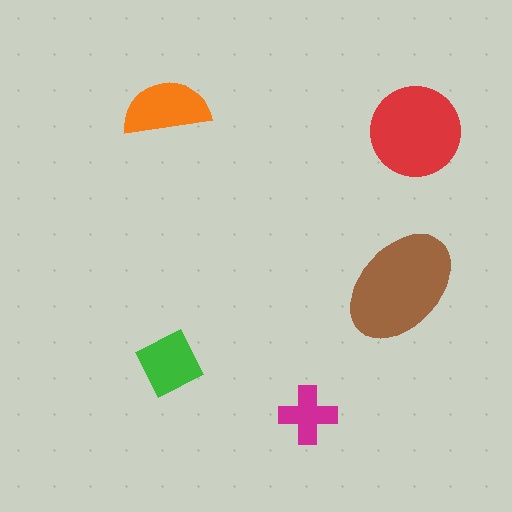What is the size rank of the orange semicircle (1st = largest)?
3rd.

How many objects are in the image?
There are 5 objects in the image.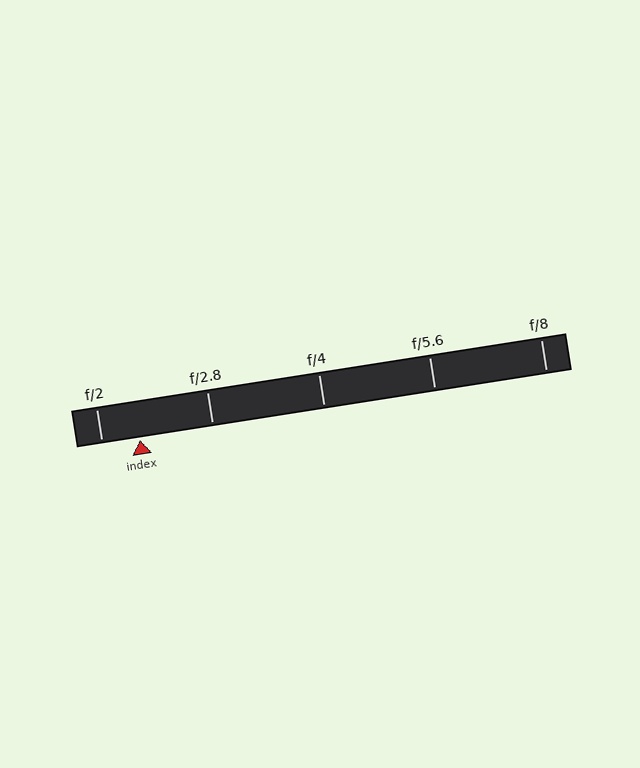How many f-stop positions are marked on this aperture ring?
There are 5 f-stop positions marked.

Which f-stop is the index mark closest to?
The index mark is closest to f/2.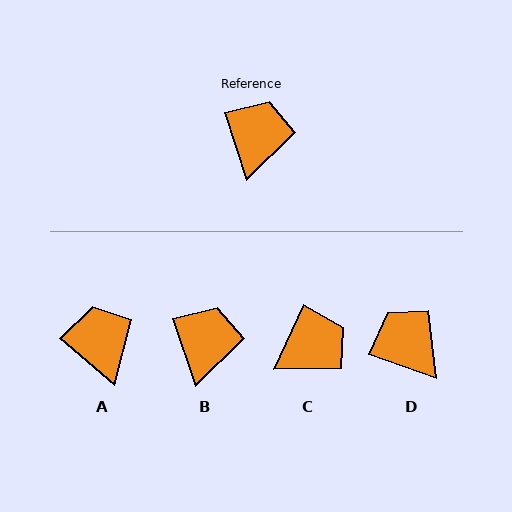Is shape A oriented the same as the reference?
No, it is off by about 31 degrees.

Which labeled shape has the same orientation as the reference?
B.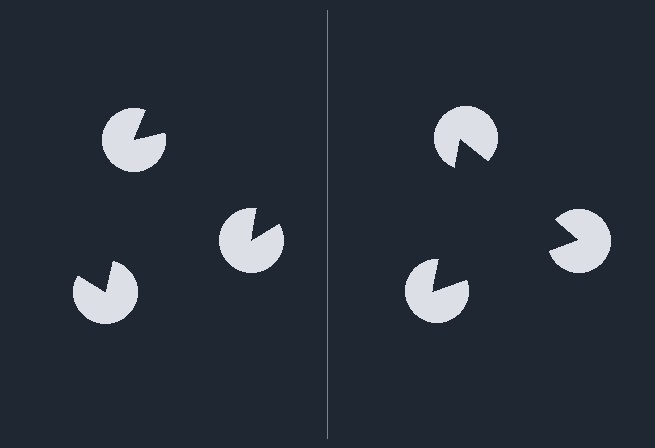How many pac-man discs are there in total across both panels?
6 — 3 on each side.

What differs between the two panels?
The pac-man discs are positioned identically on both sides; only the wedge orientations differ. On the right they align to a triangle; on the left they are misaligned.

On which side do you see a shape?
An illusory triangle appears on the right side. On the left side the wedge cuts are rotated, so no coherent shape forms.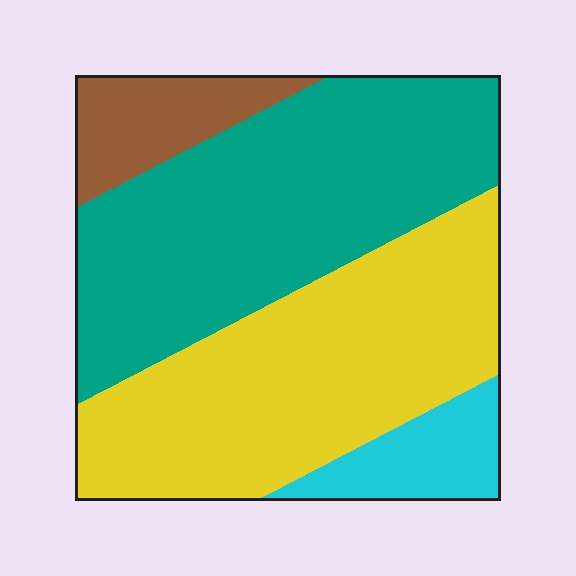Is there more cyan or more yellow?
Yellow.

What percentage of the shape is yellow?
Yellow covers roughly 40% of the shape.